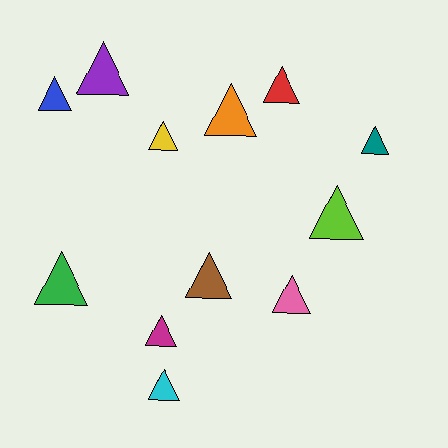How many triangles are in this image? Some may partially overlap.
There are 12 triangles.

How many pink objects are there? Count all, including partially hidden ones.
There is 1 pink object.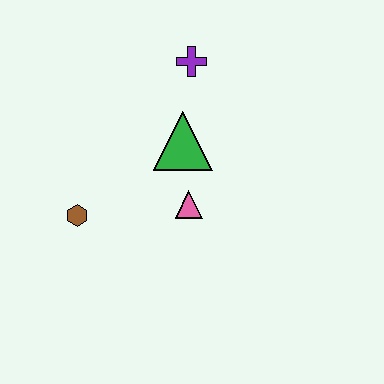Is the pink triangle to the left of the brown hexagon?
No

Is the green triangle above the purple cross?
No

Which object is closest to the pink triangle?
The green triangle is closest to the pink triangle.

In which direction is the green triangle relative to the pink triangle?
The green triangle is above the pink triangle.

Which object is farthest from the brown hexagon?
The purple cross is farthest from the brown hexagon.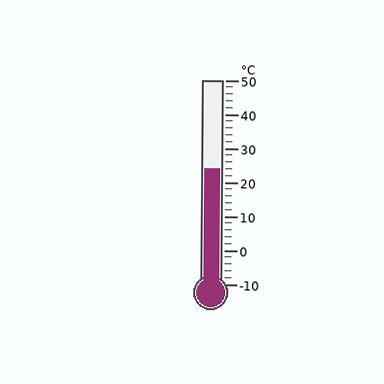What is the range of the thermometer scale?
The thermometer scale ranges from -10°C to 50°C.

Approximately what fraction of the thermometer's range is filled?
The thermometer is filled to approximately 55% of its range.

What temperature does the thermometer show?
The thermometer shows approximately 24°C.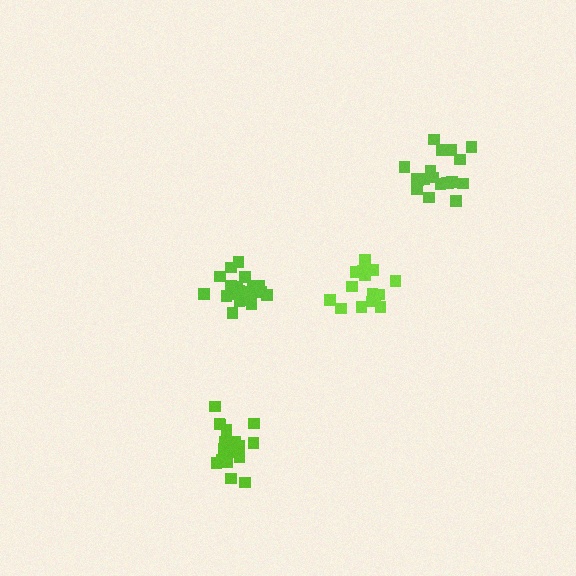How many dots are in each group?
Group 1: 19 dots, Group 2: 19 dots, Group 3: 15 dots, Group 4: 18 dots (71 total).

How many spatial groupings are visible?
There are 4 spatial groupings.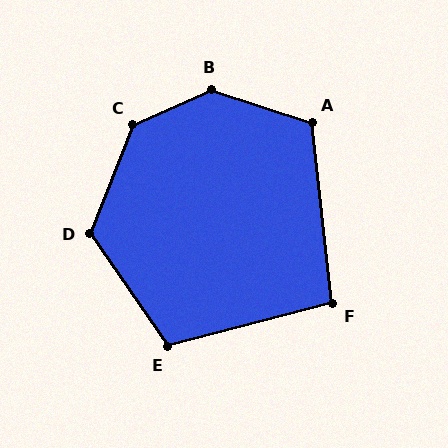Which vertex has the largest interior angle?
B, at approximately 138 degrees.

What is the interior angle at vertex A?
Approximately 114 degrees (obtuse).